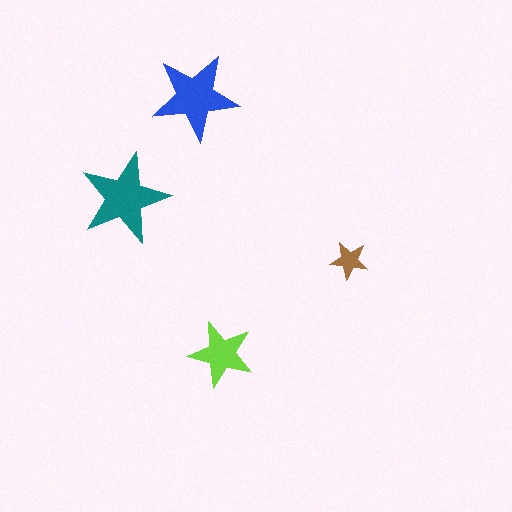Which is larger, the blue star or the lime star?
The blue one.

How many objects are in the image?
There are 4 objects in the image.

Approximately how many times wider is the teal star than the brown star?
About 2.5 times wider.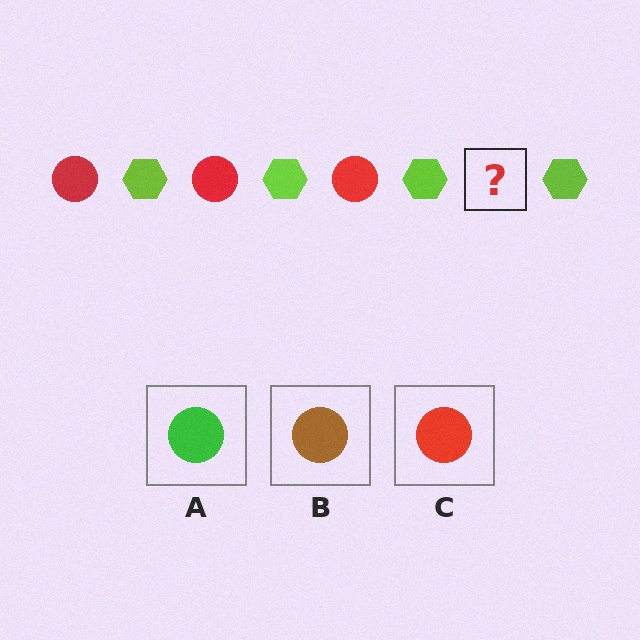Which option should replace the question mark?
Option C.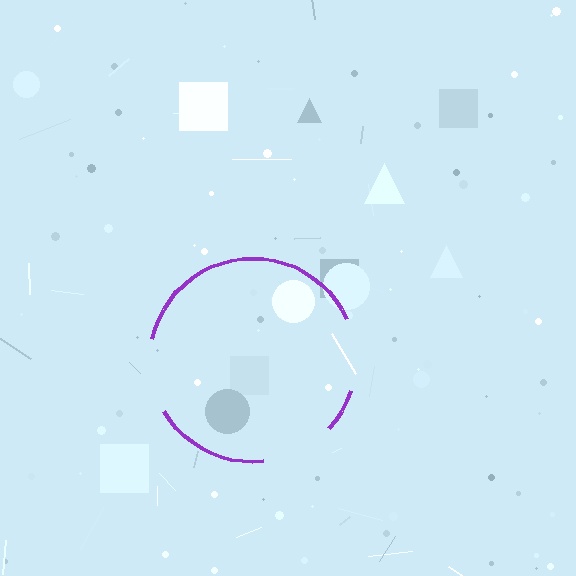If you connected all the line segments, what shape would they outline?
They would outline a circle.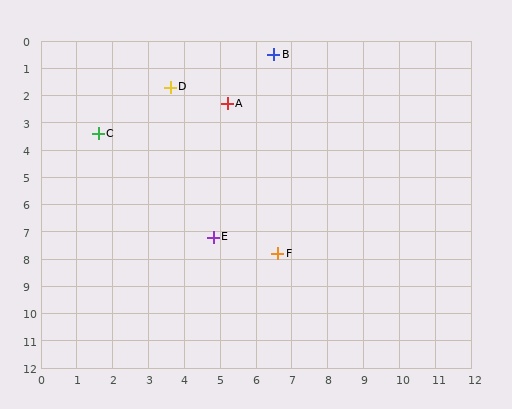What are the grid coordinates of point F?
Point F is at approximately (6.6, 7.8).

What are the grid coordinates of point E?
Point E is at approximately (4.8, 7.2).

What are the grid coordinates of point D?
Point D is at approximately (3.6, 1.7).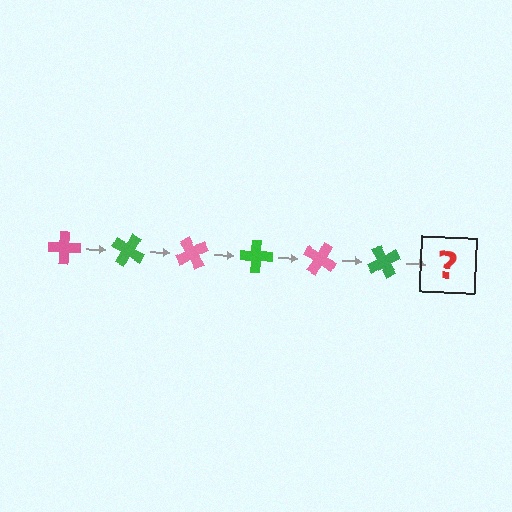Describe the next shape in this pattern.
It should be a pink cross, rotated 180 degrees from the start.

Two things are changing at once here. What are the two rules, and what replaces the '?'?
The two rules are that it rotates 30 degrees each step and the color cycles through pink and green. The '?' should be a pink cross, rotated 180 degrees from the start.